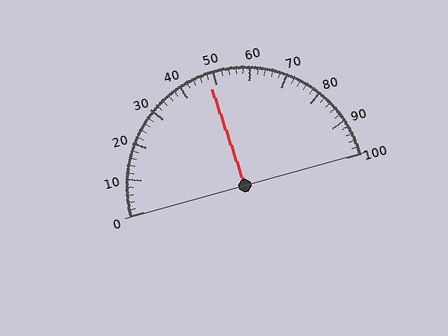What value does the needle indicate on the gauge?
The needle indicates approximately 48.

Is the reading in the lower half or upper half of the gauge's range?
The reading is in the lower half of the range (0 to 100).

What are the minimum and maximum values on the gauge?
The gauge ranges from 0 to 100.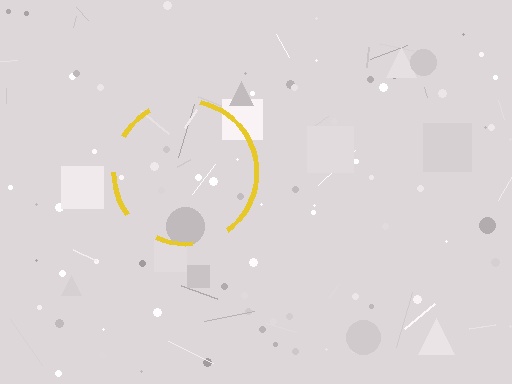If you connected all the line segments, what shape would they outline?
They would outline a circle.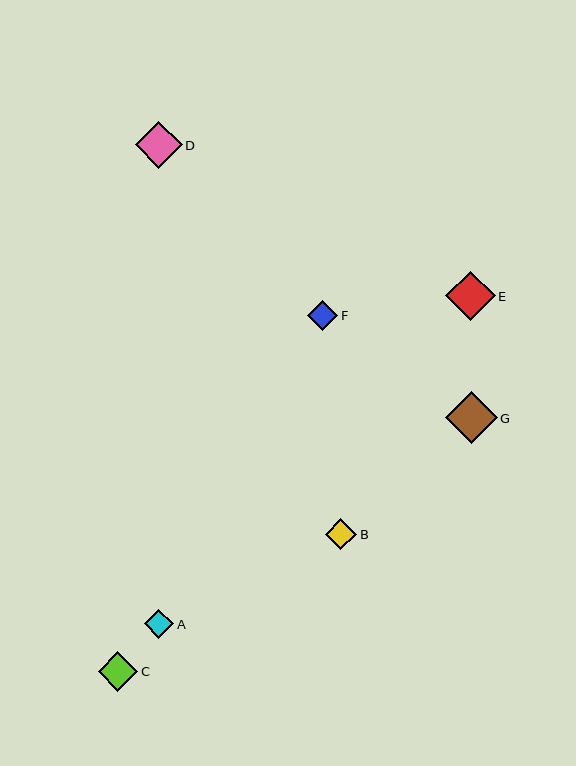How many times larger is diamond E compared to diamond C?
Diamond E is approximately 1.3 times the size of diamond C.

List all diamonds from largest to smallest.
From largest to smallest: G, E, D, C, B, F, A.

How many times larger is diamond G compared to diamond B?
Diamond G is approximately 1.6 times the size of diamond B.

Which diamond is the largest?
Diamond G is the largest with a size of approximately 51 pixels.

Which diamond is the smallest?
Diamond A is the smallest with a size of approximately 30 pixels.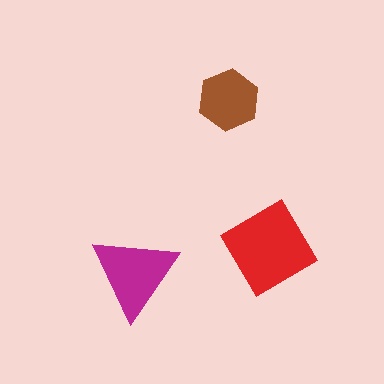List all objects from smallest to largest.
The brown hexagon, the magenta triangle, the red diamond.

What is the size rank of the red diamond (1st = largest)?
1st.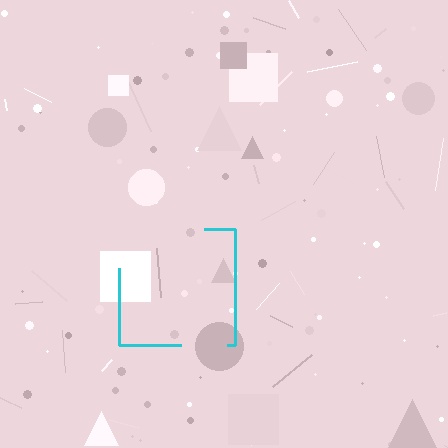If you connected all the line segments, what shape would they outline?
They would outline a square.